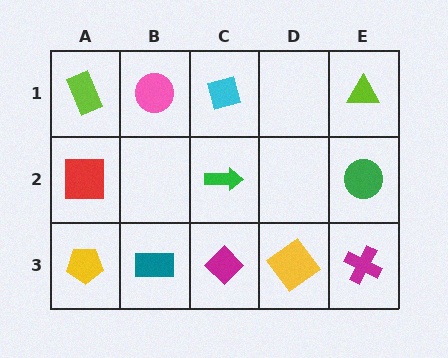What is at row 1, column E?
A lime triangle.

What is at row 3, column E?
A magenta cross.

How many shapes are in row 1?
4 shapes.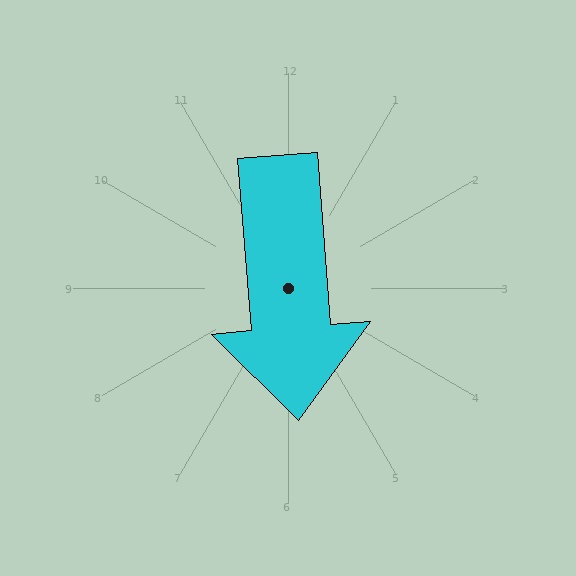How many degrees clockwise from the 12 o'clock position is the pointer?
Approximately 176 degrees.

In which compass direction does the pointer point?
South.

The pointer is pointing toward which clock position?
Roughly 6 o'clock.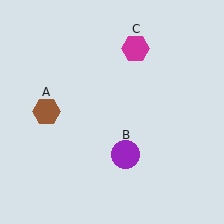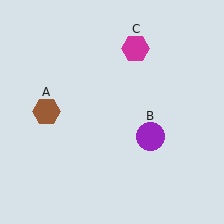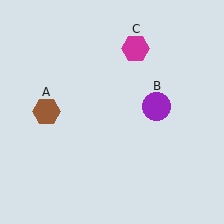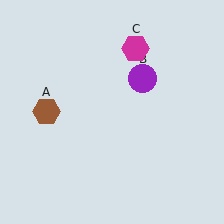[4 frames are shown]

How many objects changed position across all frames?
1 object changed position: purple circle (object B).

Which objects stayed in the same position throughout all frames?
Brown hexagon (object A) and magenta hexagon (object C) remained stationary.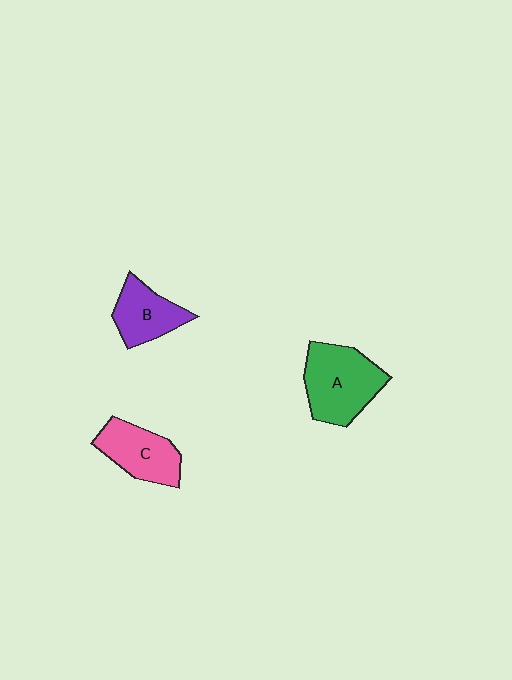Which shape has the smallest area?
Shape B (purple).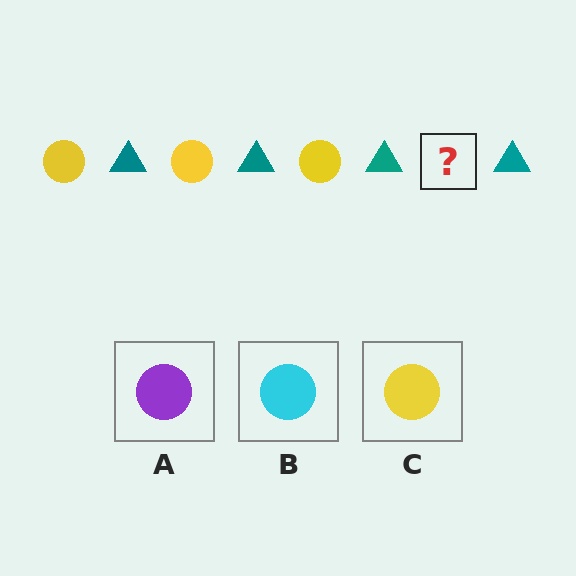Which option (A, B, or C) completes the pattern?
C.